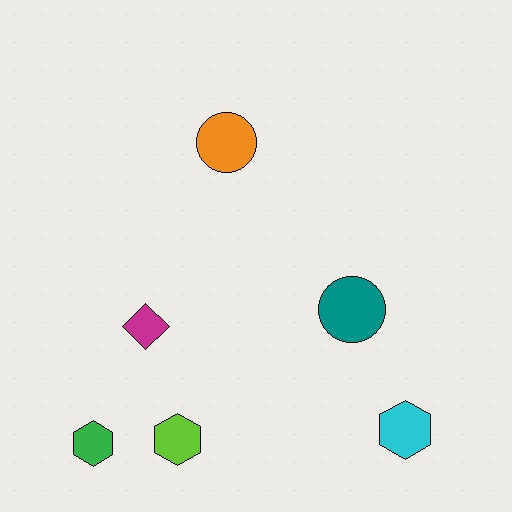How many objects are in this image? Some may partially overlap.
There are 6 objects.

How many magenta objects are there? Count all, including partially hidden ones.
There is 1 magenta object.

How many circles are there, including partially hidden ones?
There are 2 circles.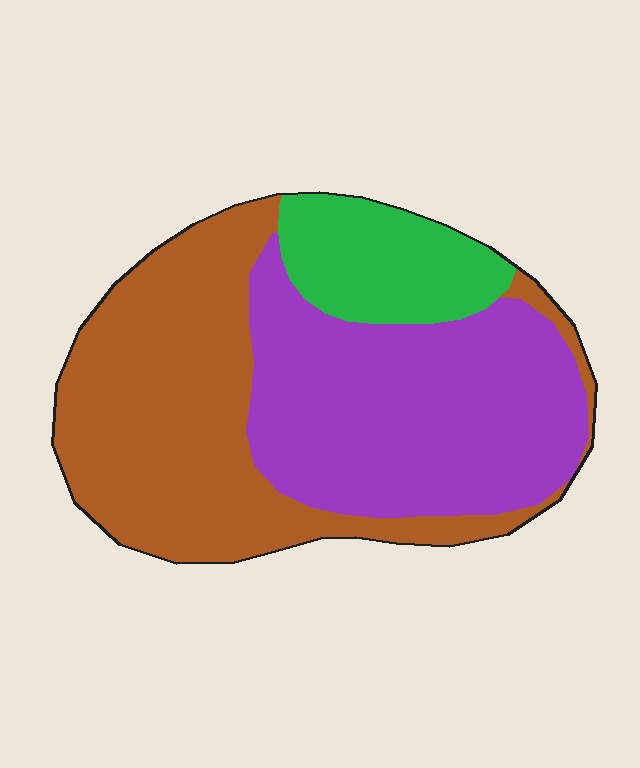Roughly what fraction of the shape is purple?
Purple takes up about two fifths (2/5) of the shape.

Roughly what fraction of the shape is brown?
Brown covers around 45% of the shape.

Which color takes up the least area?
Green, at roughly 15%.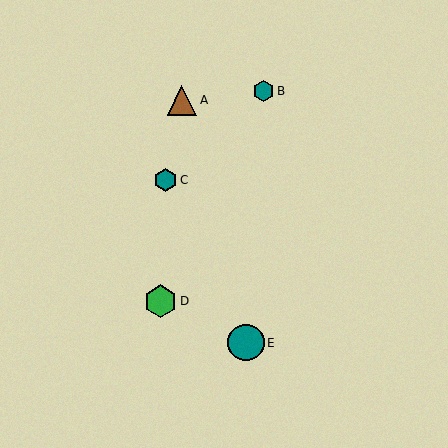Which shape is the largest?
The teal circle (labeled E) is the largest.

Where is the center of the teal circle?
The center of the teal circle is at (246, 343).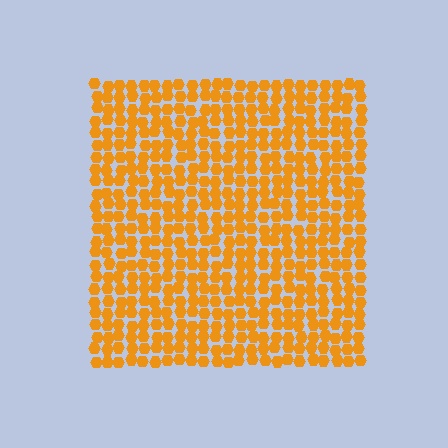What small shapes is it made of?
It is made of small hexagons.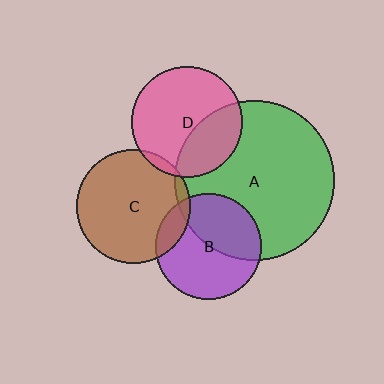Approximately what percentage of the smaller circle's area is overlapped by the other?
Approximately 15%.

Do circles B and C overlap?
Yes.